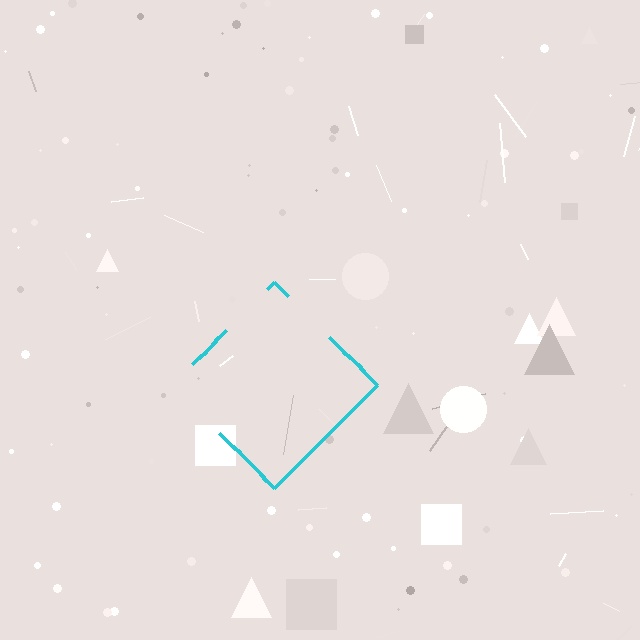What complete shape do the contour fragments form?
The contour fragments form a diamond.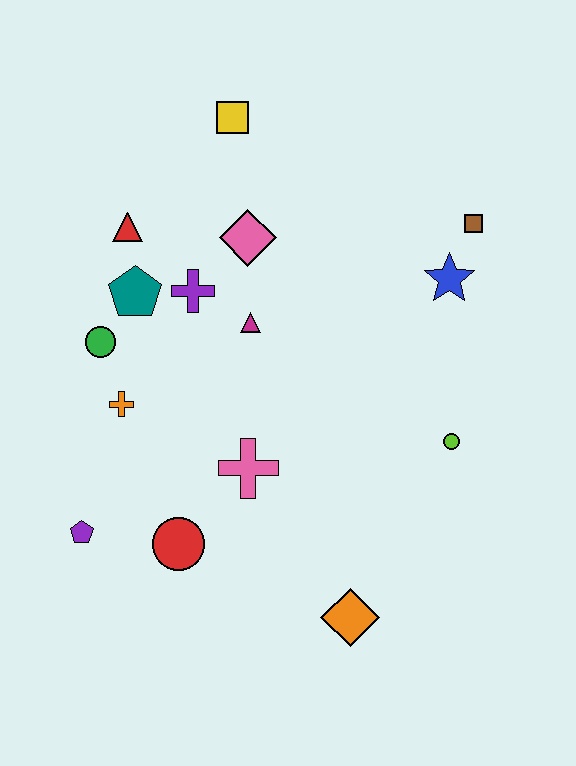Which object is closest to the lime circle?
The blue star is closest to the lime circle.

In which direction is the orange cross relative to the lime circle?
The orange cross is to the left of the lime circle.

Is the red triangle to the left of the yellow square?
Yes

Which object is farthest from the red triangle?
The orange diamond is farthest from the red triangle.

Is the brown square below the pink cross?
No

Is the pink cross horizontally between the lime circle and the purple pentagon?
Yes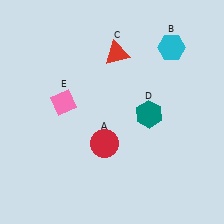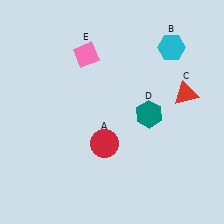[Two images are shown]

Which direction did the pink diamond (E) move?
The pink diamond (E) moved up.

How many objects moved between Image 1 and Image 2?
2 objects moved between the two images.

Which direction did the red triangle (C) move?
The red triangle (C) moved right.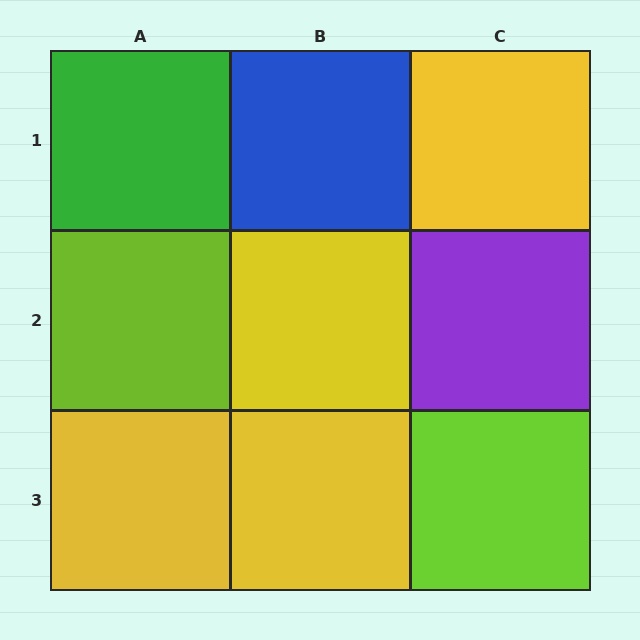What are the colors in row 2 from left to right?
Lime, yellow, purple.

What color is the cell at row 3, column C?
Lime.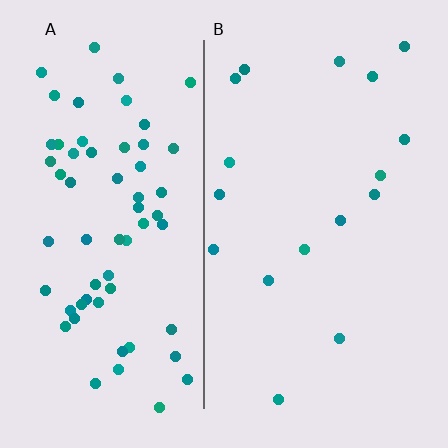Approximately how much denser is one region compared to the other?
Approximately 3.9× — region A over region B.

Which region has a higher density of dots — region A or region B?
A (the left).